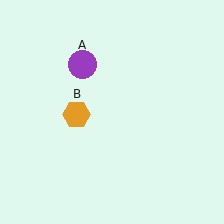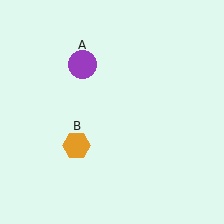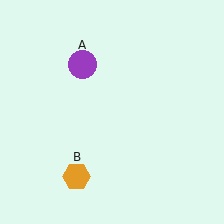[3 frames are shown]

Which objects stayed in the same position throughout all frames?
Purple circle (object A) remained stationary.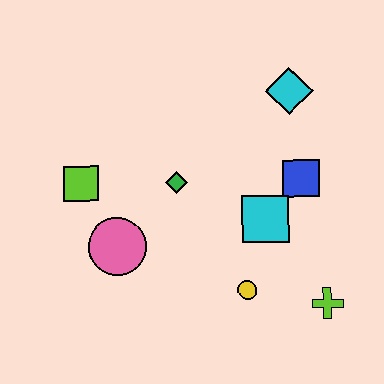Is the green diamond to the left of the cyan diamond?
Yes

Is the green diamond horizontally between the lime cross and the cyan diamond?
No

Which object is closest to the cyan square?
The blue square is closest to the cyan square.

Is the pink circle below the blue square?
Yes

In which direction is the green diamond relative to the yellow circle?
The green diamond is above the yellow circle.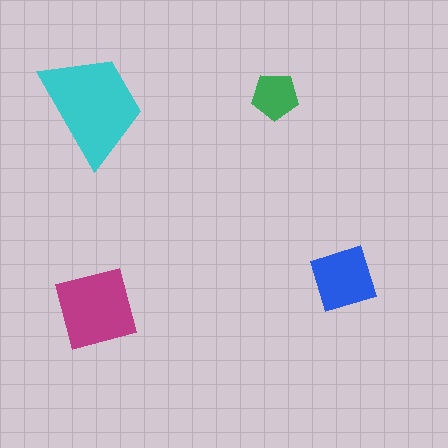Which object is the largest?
The cyan trapezoid.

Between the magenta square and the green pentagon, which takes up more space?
The magenta square.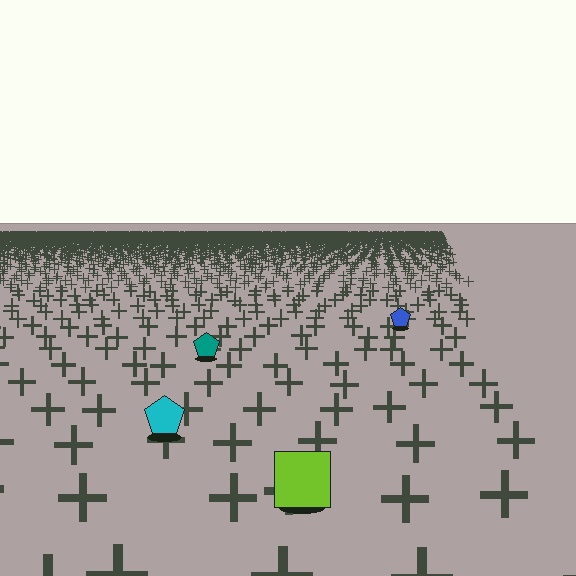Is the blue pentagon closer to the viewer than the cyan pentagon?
No. The cyan pentagon is closer — you can tell from the texture gradient: the ground texture is coarser near it.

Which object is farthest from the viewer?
The blue pentagon is farthest from the viewer. It appears smaller and the ground texture around it is denser.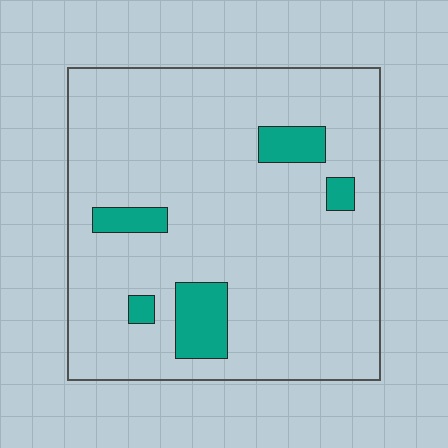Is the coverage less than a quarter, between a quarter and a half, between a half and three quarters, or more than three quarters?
Less than a quarter.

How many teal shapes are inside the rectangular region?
5.